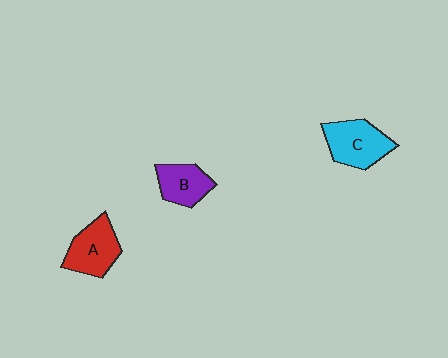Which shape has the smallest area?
Shape B (purple).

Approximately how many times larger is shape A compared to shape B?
Approximately 1.2 times.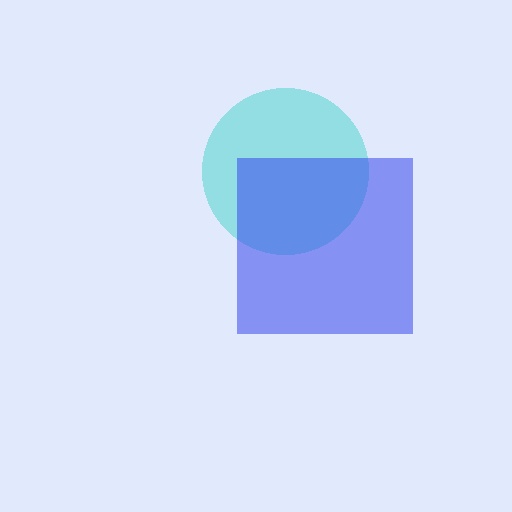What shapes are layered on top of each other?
The layered shapes are: a cyan circle, a blue square.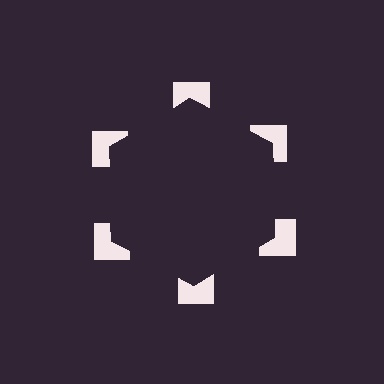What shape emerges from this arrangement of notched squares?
An illusory hexagon — its edges are inferred from the aligned wedge cuts in the notched squares, not physically drawn.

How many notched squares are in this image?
There are 6 — one at each vertex of the illusory hexagon.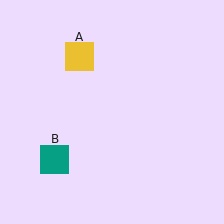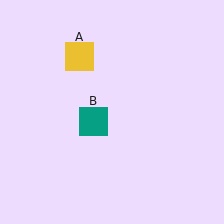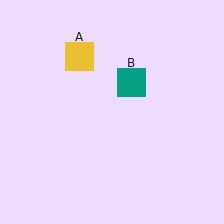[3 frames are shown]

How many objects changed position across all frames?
1 object changed position: teal square (object B).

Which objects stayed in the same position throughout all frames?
Yellow square (object A) remained stationary.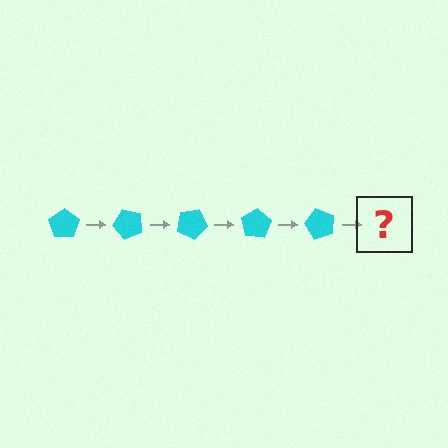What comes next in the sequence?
The next element should be a cyan pentagon rotated 250 degrees.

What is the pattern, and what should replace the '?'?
The pattern is that the pentagon rotates 50 degrees each step. The '?' should be a cyan pentagon rotated 250 degrees.